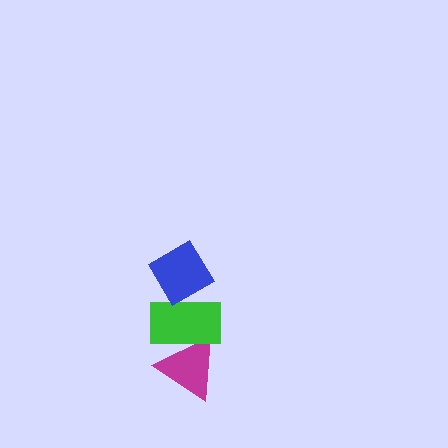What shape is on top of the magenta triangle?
The green rectangle is on top of the magenta triangle.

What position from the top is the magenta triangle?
The magenta triangle is 3rd from the top.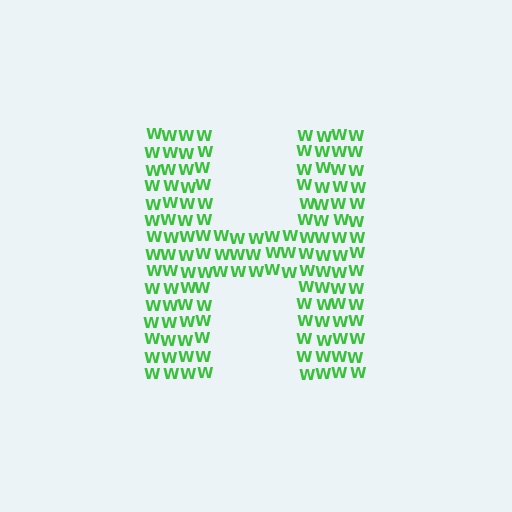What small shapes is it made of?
It is made of small letter W's.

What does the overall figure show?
The overall figure shows the letter H.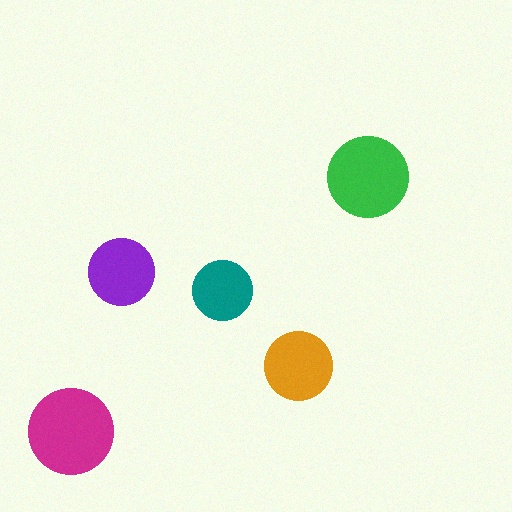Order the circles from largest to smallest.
the magenta one, the green one, the orange one, the purple one, the teal one.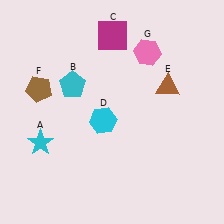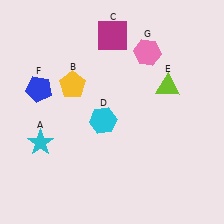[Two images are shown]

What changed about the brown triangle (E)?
In Image 1, E is brown. In Image 2, it changed to lime.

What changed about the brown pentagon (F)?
In Image 1, F is brown. In Image 2, it changed to blue.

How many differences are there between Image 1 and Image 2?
There are 3 differences between the two images.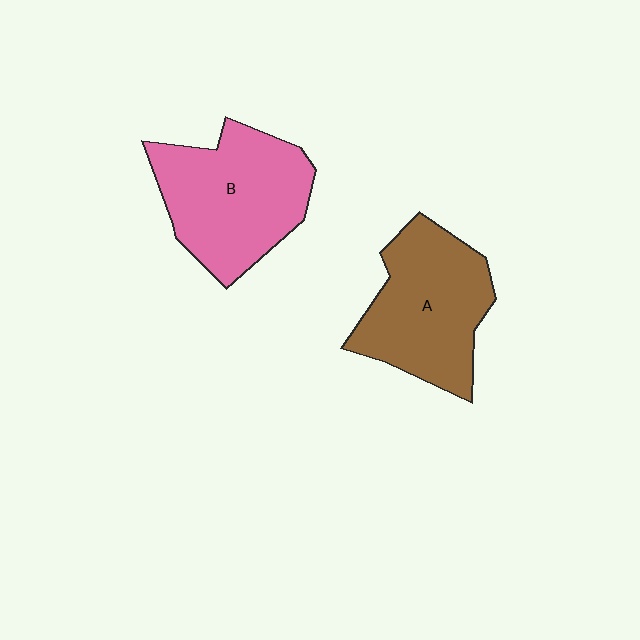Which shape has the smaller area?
Shape A (brown).